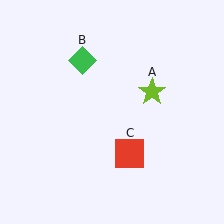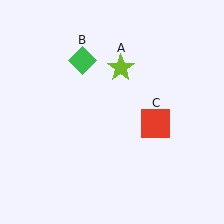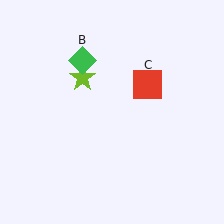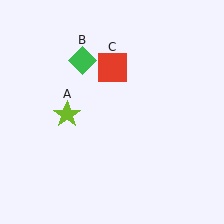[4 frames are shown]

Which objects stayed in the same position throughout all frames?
Green diamond (object B) remained stationary.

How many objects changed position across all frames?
2 objects changed position: lime star (object A), red square (object C).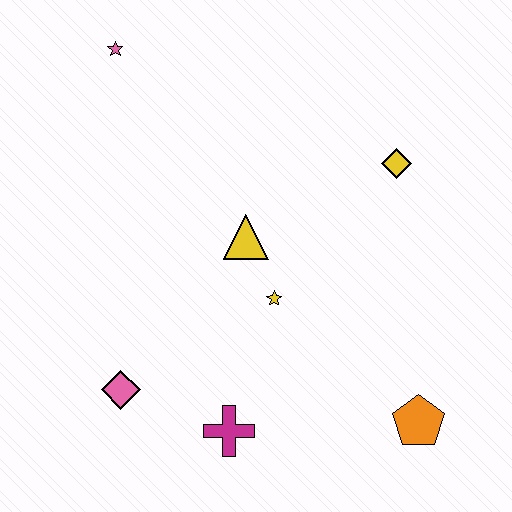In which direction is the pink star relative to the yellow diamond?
The pink star is to the left of the yellow diamond.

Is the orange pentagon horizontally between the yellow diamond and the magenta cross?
No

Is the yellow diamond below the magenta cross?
No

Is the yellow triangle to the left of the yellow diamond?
Yes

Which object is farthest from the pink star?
The orange pentagon is farthest from the pink star.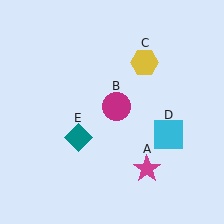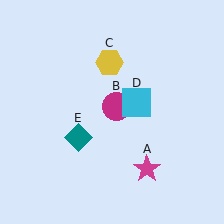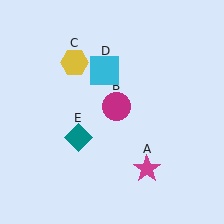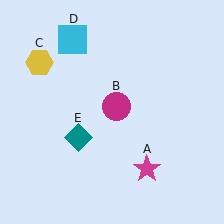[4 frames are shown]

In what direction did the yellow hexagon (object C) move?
The yellow hexagon (object C) moved left.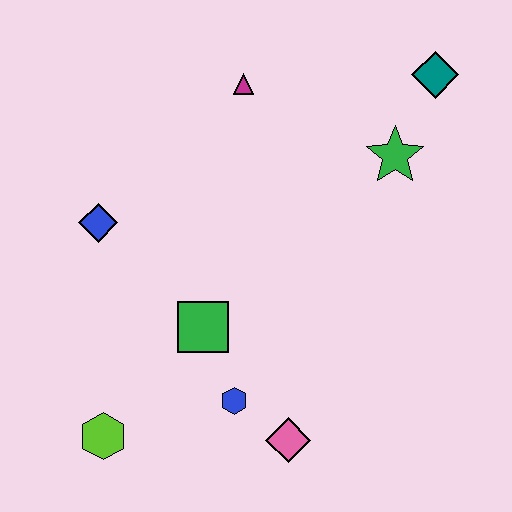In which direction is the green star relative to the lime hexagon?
The green star is to the right of the lime hexagon.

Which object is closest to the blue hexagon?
The pink diamond is closest to the blue hexagon.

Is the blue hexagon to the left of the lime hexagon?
No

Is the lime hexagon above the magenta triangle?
No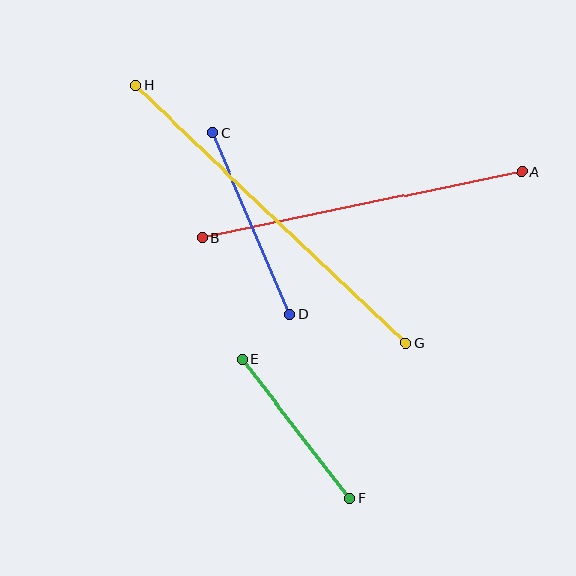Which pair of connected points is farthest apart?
Points G and H are farthest apart.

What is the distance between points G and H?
The distance is approximately 373 pixels.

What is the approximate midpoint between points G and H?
The midpoint is at approximately (271, 214) pixels.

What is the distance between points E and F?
The distance is approximately 176 pixels.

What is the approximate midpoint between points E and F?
The midpoint is at approximately (296, 429) pixels.